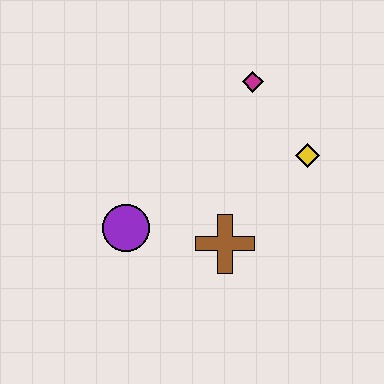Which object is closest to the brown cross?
The purple circle is closest to the brown cross.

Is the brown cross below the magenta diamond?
Yes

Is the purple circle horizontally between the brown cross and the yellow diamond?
No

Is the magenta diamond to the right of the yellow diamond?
No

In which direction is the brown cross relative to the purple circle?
The brown cross is to the right of the purple circle.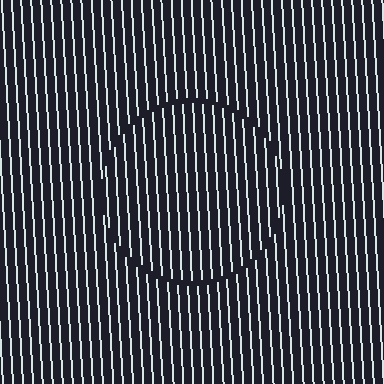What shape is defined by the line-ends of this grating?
An illusory circle. The interior of the shape contains the same grating, shifted by half a period — the contour is defined by the phase discontinuity where line-ends from the inner and outer gratings abut.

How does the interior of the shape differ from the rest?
The interior of the shape contains the same grating, shifted by half a period — the contour is defined by the phase discontinuity where line-ends from the inner and outer gratings abut.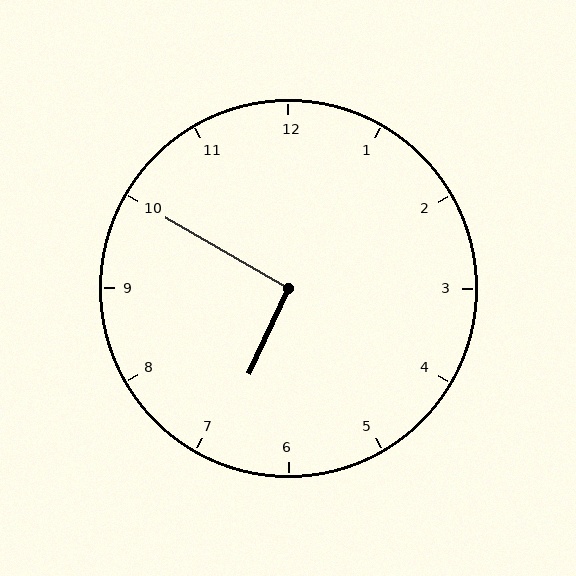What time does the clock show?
6:50.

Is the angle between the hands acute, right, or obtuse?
It is right.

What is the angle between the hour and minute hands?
Approximately 95 degrees.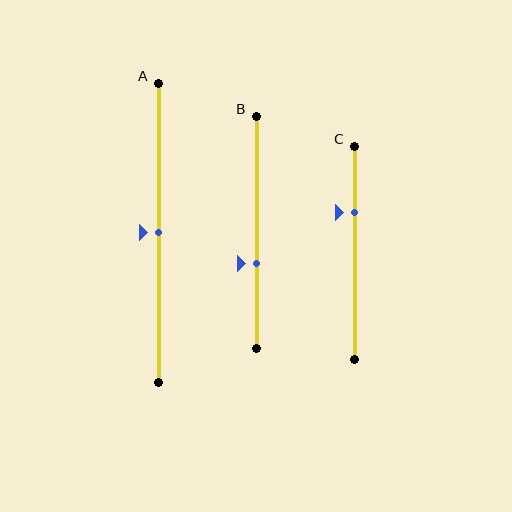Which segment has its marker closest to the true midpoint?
Segment A has its marker closest to the true midpoint.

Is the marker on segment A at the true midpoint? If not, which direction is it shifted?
Yes, the marker on segment A is at the true midpoint.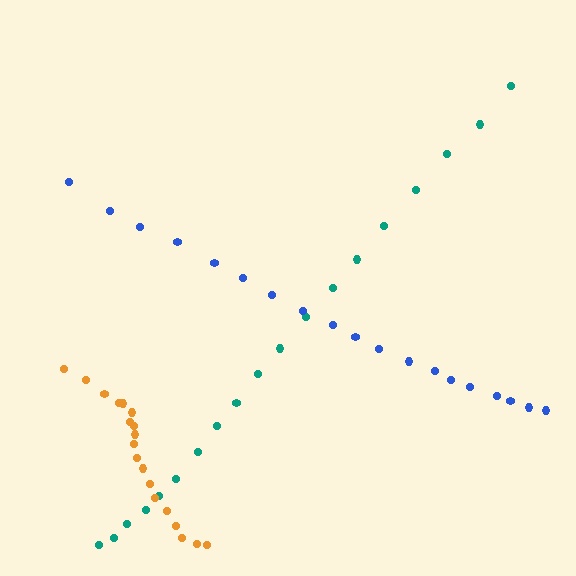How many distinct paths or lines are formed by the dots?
There are 3 distinct paths.